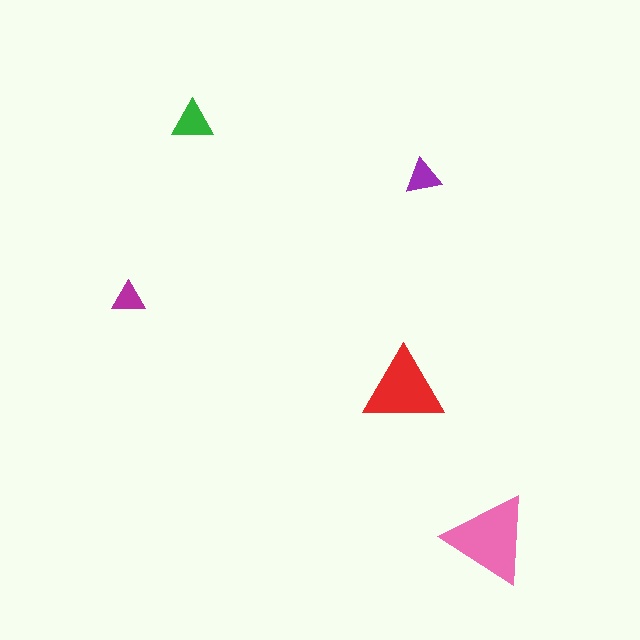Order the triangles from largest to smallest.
the pink one, the red one, the green one, the purple one, the magenta one.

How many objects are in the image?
There are 5 objects in the image.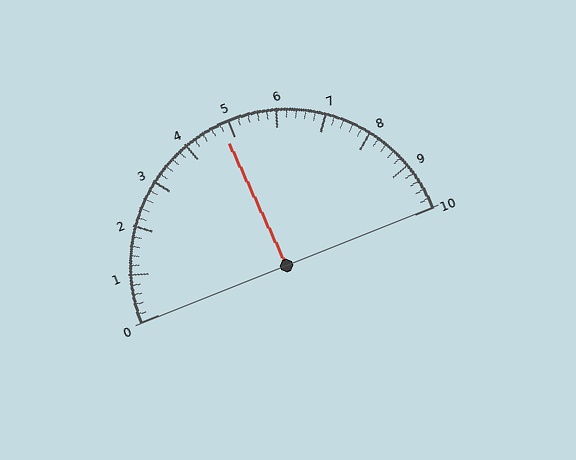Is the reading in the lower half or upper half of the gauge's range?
The reading is in the lower half of the range (0 to 10).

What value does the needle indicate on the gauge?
The needle indicates approximately 4.8.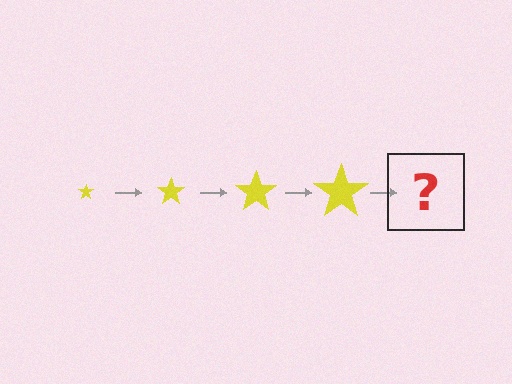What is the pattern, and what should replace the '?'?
The pattern is that the star gets progressively larger each step. The '?' should be a yellow star, larger than the previous one.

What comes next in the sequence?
The next element should be a yellow star, larger than the previous one.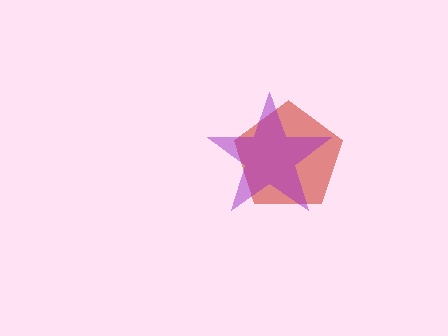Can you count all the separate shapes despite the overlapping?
Yes, there are 2 separate shapes.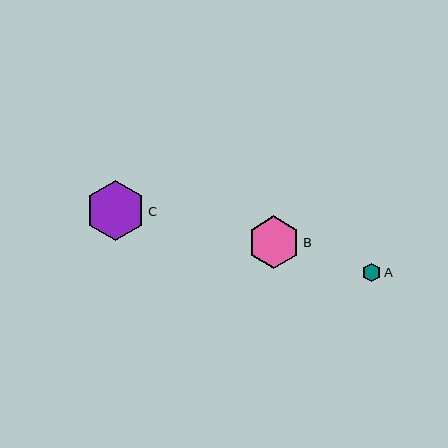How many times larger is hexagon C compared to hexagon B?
Hexagon C is approximately 1.1 times the size of hexagon B.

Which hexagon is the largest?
Hexagon C is the largest with a size of approximately 60 pixels.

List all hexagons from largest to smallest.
From largest to smallest: C, B, A.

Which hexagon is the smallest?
Hexagon A is the smallest with a size of approximately 19 pixels.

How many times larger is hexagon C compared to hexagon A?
Hexagon C is approximately 3.2 times the size of hexagon A.